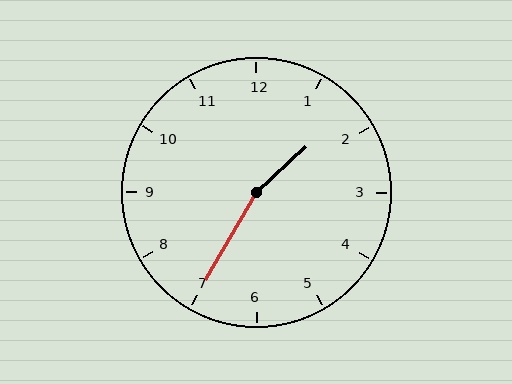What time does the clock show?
1:35.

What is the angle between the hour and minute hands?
Approximately 162 degrees.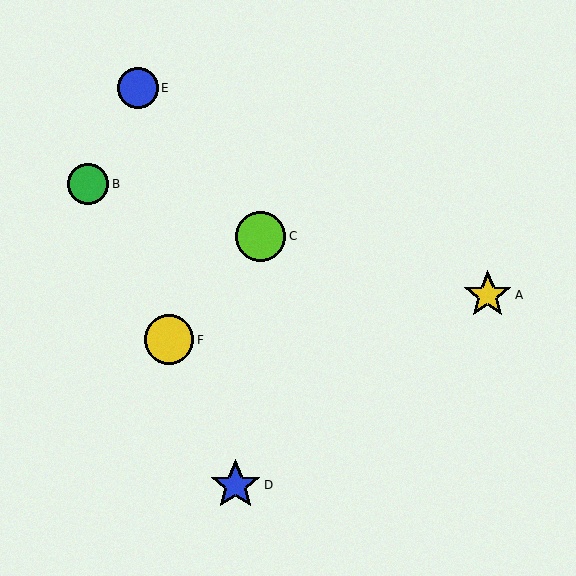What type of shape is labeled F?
Shape F is a yellow circle.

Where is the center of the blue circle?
The center of the blue circle is at (138, 88).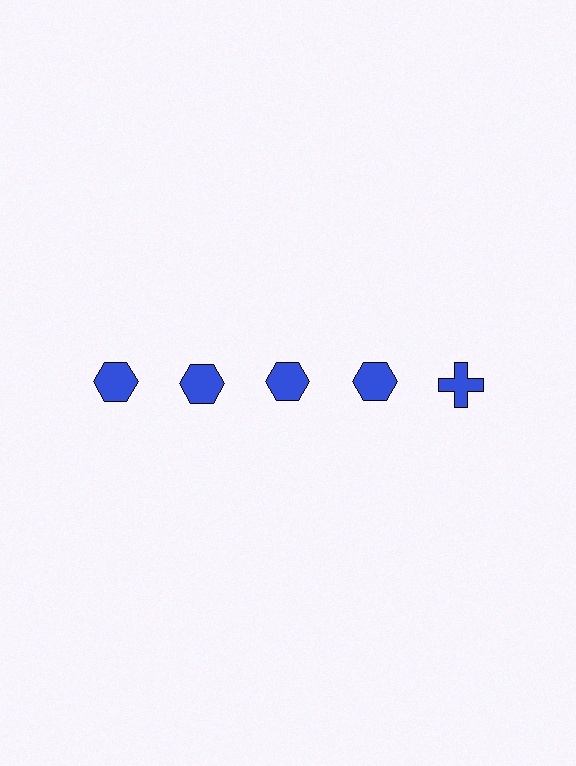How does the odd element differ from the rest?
It has a different shape: cross instead of hexagon.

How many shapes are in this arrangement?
There are 5 shapes arranged in a grid pattern.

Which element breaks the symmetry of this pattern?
The blue cross in the top row, rightmost column breaks the symmetry. All other shapes are blue hexagons.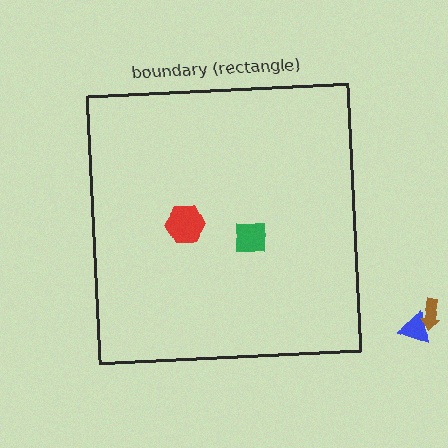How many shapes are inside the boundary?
2 inside, 2 outside.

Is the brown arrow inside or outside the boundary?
Outside.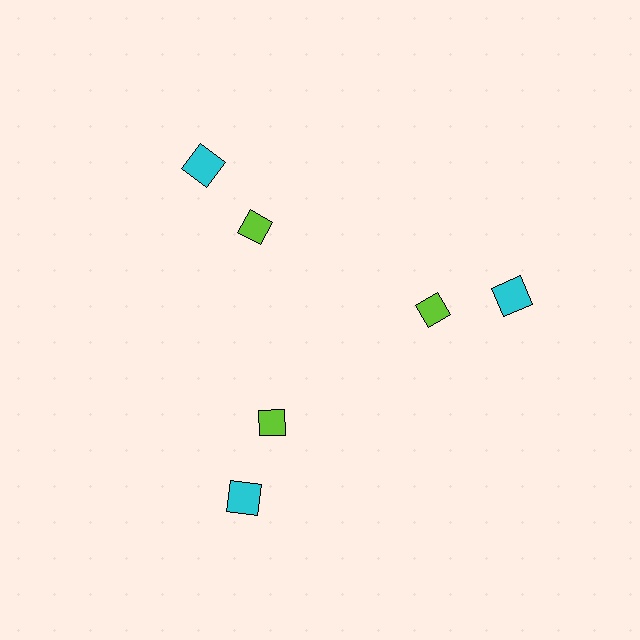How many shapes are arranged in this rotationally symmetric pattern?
There are 6 shapes, arranged in 3 groups of 2.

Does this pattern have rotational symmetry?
Yes, this pattern has 3-fold rotational symmetry. It looks the same after rotating 120 degrees around the center.